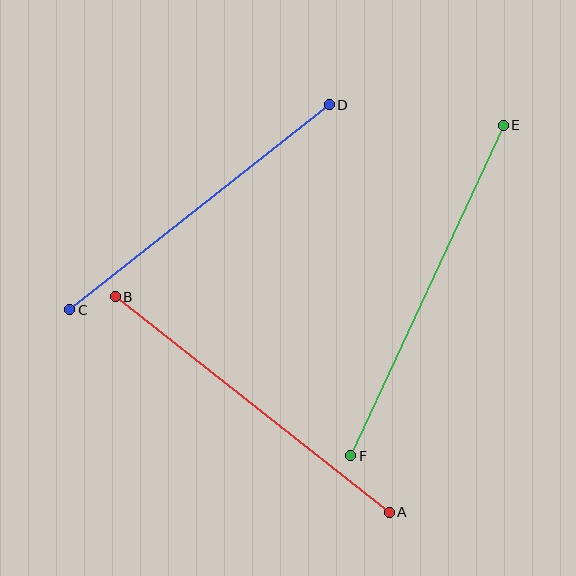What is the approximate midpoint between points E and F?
The midpoint is at approximately (427, 290) pixels.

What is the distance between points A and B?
The distance is approximately 349 pixels.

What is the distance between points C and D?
The distance is approximately 331 pixels.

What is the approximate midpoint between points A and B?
The midpoint is at approximately (252, 405) pixels.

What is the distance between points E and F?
The distance is approximately 364 pixels.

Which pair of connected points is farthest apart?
Points E and F are farthest apart.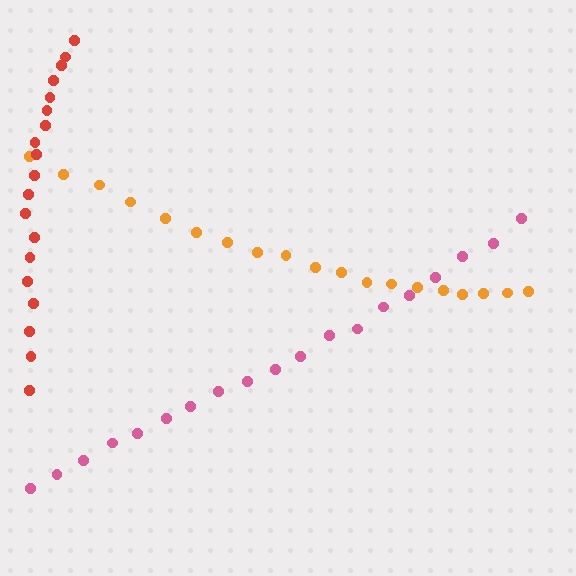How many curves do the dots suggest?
There are 3 distinct paths.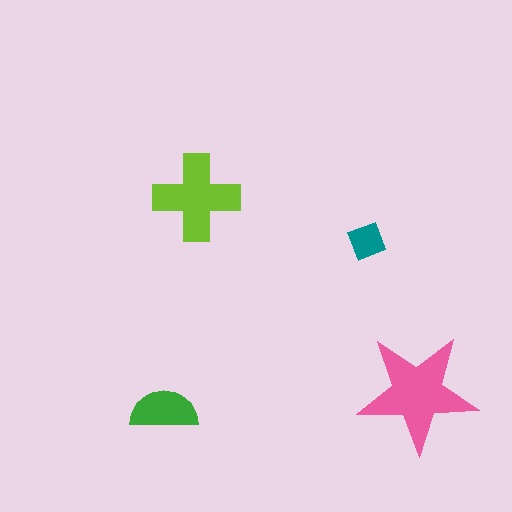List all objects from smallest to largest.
The teal diamond, the green semicircle, the lime cross, the pink star.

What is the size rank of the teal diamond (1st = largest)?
4th.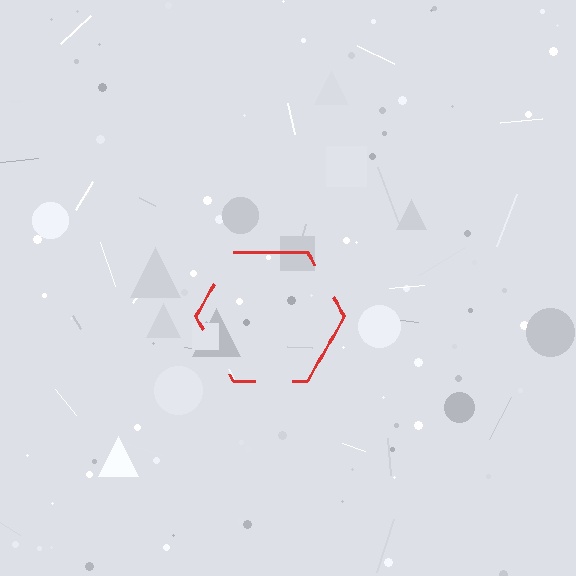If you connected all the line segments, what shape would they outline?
They would outline a hexagon.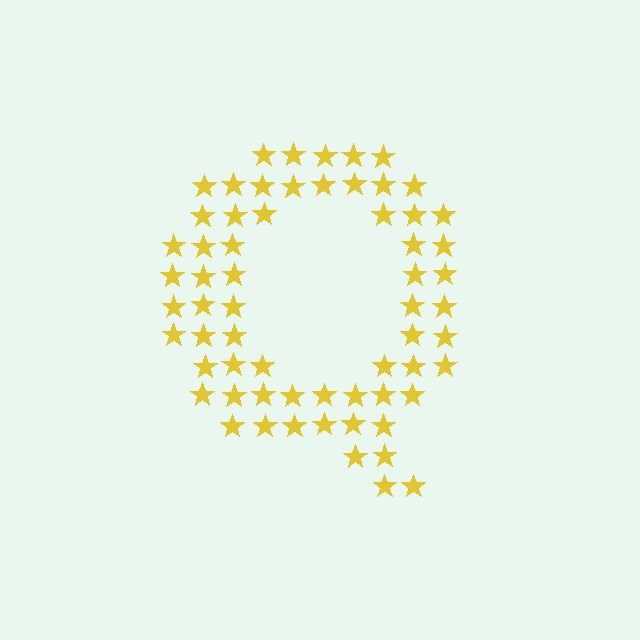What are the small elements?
The small elements are stars.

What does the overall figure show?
The overall figure shows the letter Q.